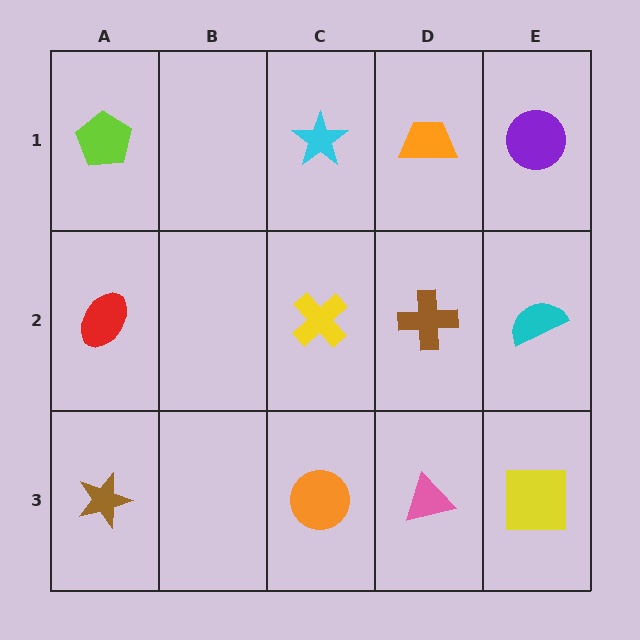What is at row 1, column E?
A purple circle.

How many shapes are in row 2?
4 shapes.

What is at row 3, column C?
An orange circle.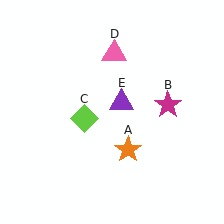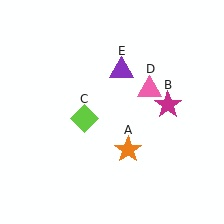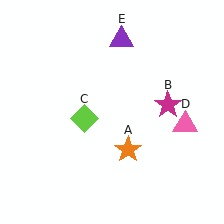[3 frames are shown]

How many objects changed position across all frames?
2 objects changed position: pink triangle (object D), purple triangle (object E).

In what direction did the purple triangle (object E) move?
The purple triangle (object E) moved up.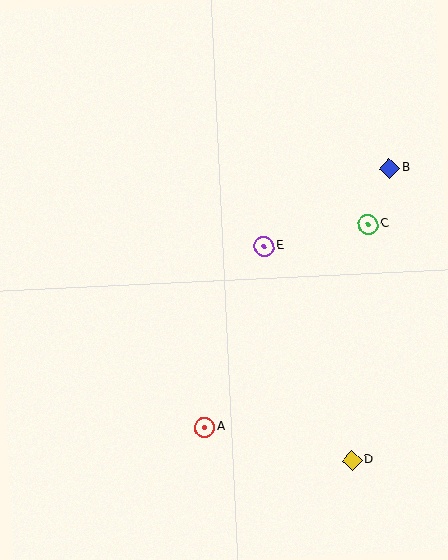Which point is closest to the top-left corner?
Point E is closest to the top-left corner.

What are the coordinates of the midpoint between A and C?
The midpoint between A and C is at (286, 326).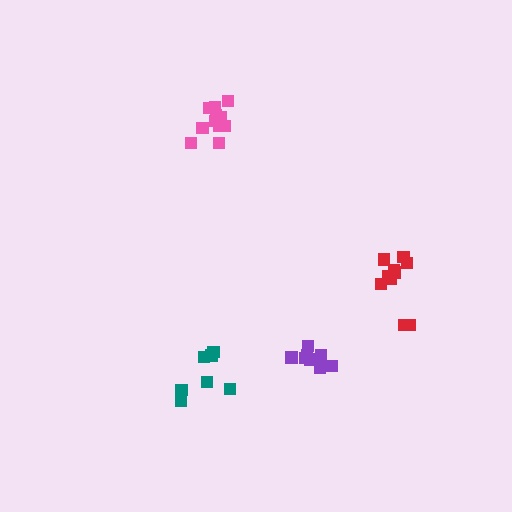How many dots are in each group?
Group 1: 9 dots, Group 2: 7 dots, Group 3: 10 dots, Group 4: 11 dots (37 total).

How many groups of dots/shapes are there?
There are 4 groups.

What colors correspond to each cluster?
The clusters are colored: purple, teal, red, pink.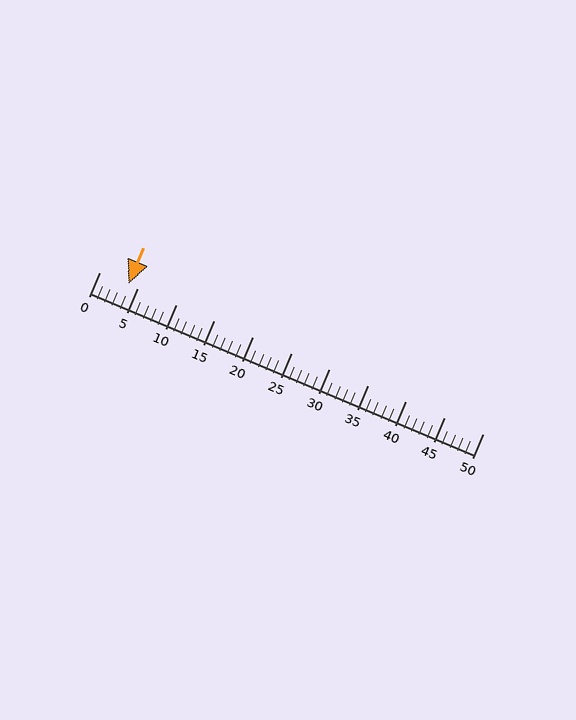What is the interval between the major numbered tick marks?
The major tick marks are spaced 5 units apart.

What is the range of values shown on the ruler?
The ruler shows values from 0 to 50.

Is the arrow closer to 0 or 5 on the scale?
The arrow is closer to 5.